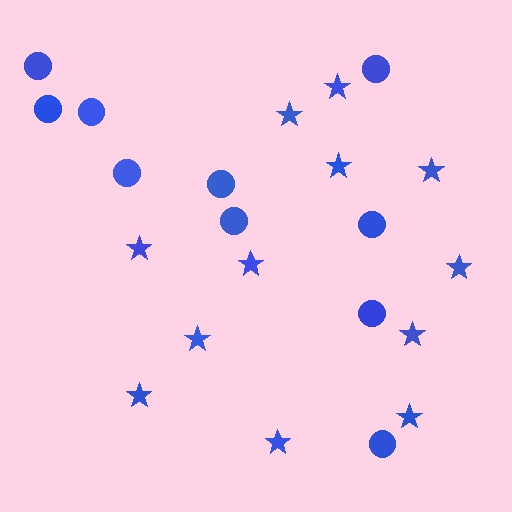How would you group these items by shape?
There are 2 groups: one group of stars (12) and one group of circles (10).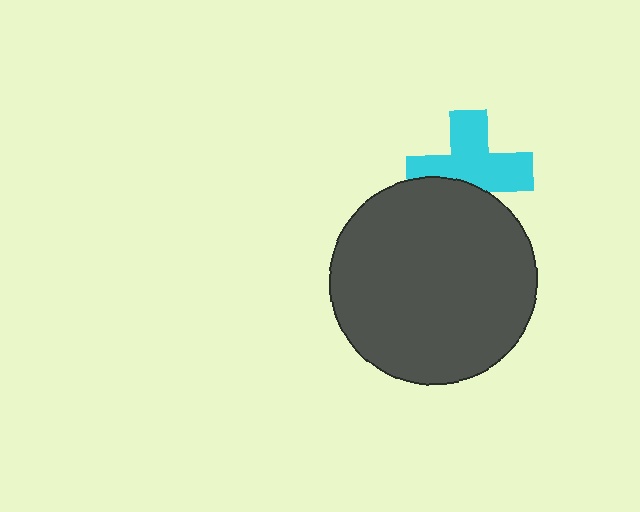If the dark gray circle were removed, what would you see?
You would see the complete cyan cross.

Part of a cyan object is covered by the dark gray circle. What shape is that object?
It is a cross.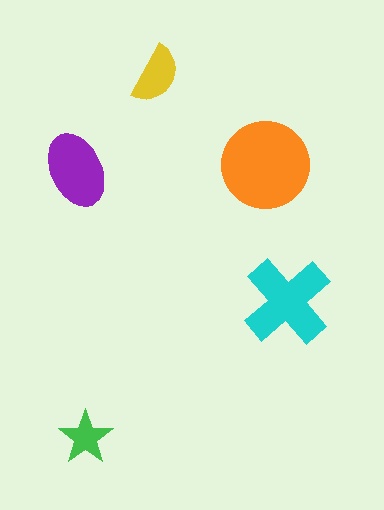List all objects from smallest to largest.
The green star, the yellow semicircle, the purple ellipse, the cyan cross, the orange circle.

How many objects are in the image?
There are 5 objects in the image.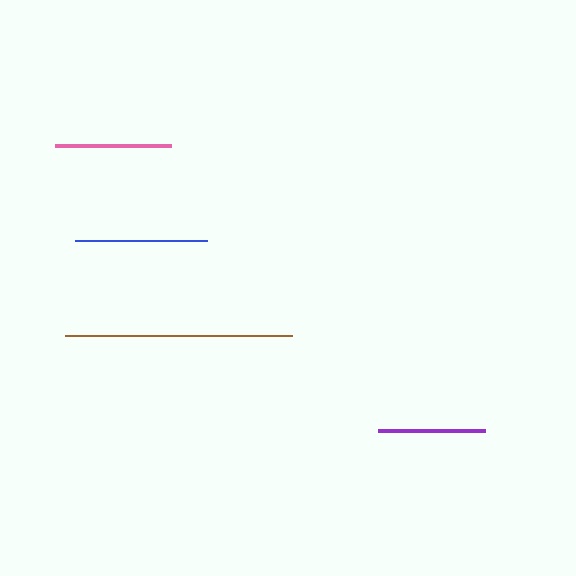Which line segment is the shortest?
The purple line is the shortest at approximately 107 pixels.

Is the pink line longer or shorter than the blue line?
The blue line is longer than the pink line.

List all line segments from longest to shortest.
From longest to shortest: brown, blue, pink, purple.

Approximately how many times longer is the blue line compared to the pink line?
The blue line is approximately 1.1 times the length of the pink line.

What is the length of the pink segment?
The pink segment is approximately 116 pixels long.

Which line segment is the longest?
The brown line is the longest at approximately 228 pixels.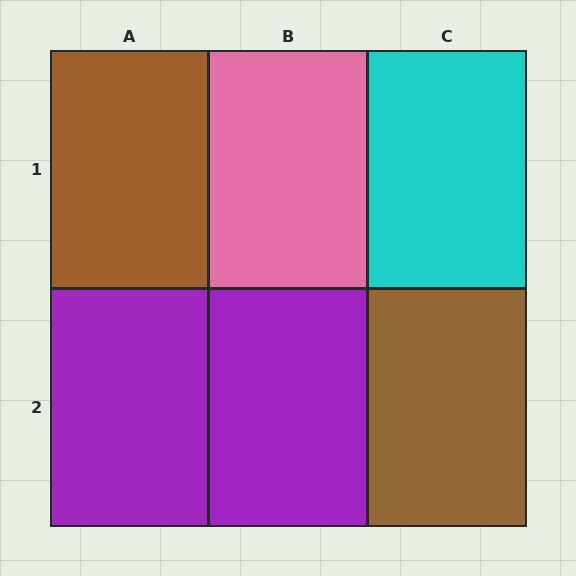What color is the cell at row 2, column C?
Brown.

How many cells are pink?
1 cell is pink.